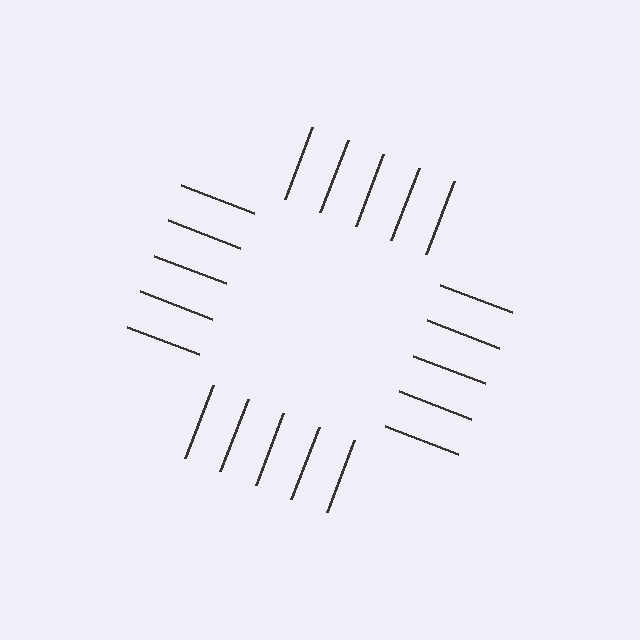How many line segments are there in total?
20 — 5 along each of the 4 edges.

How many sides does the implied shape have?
4 sides — the line-ends trace a square.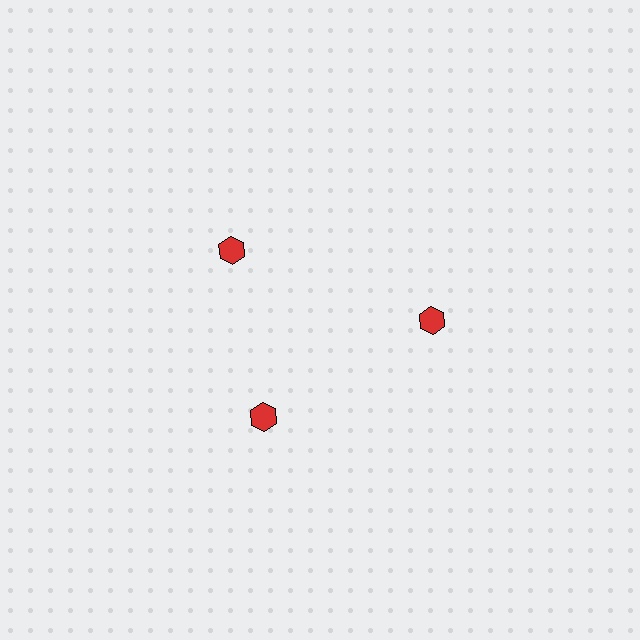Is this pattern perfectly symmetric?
No. The 3 red hexagons are arranged in a ring, but one element near the 11 o'clock position is rotated out of alignment along the ring, breaking the 3-fold rotational symmetry.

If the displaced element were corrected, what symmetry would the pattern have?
It would have 3-fold rotational symmetry — the pattern would map onto itself every 120 degrees.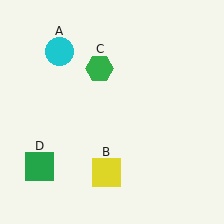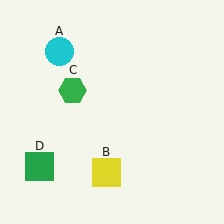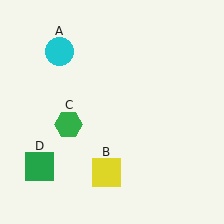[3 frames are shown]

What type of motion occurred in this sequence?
The green hexagon (object C) rotated counterclockwise around the center of the scene.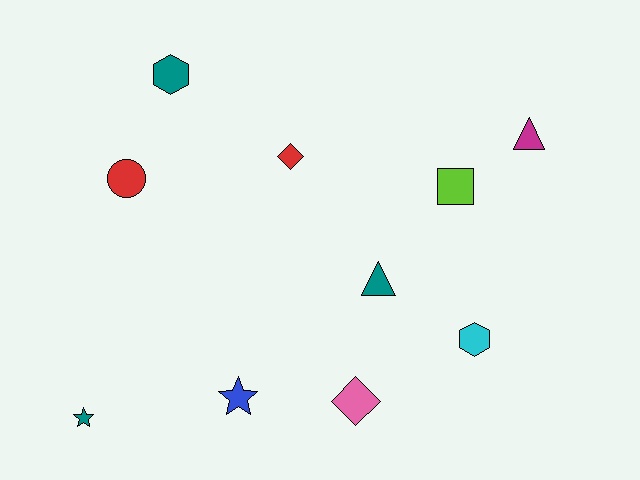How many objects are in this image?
There are 10 objects.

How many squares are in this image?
There is 1 square.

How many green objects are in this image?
There are no green objects.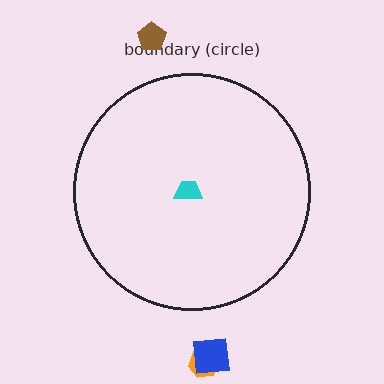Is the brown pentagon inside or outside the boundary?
Outside.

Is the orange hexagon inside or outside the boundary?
Outside.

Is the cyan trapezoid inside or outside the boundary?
Inside.